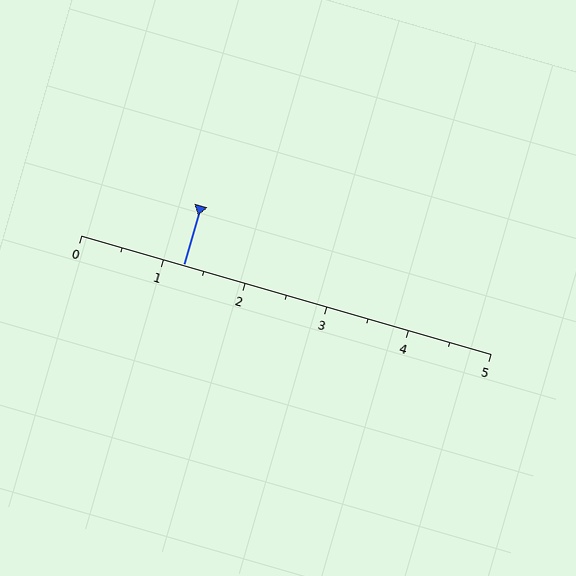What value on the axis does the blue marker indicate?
The marker indicates approximately 1.2.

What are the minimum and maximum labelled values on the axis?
The axis runs from 0 to 5.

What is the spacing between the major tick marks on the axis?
The major ticks are spaced 1 apart.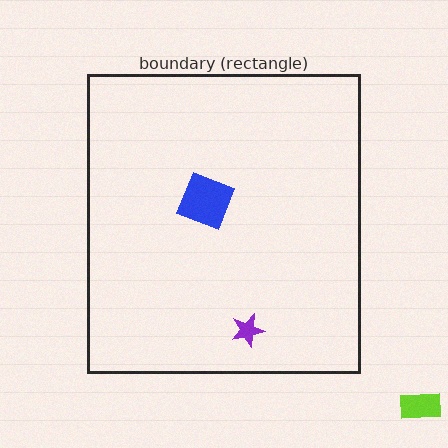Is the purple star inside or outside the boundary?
Inside.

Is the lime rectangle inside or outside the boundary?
Outside.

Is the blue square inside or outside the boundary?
Inside.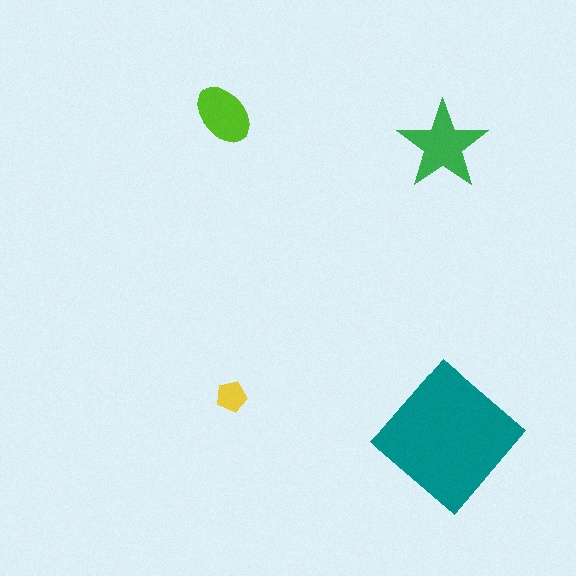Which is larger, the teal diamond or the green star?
The teal diamond.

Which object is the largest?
The teal diamond.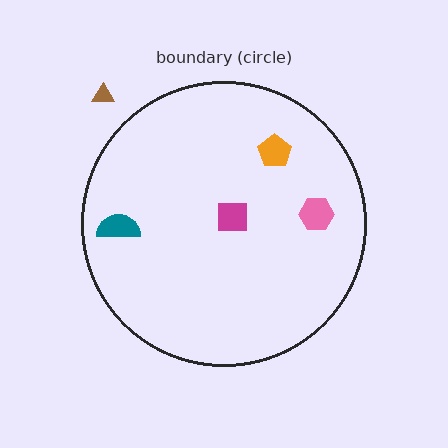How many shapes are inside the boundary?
4 inside, 1 outside.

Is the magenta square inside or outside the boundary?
Inside.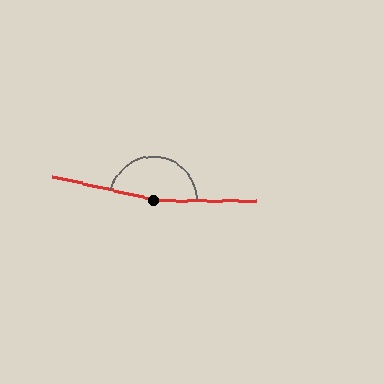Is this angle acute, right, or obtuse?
It is obtuse.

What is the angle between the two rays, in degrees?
Approximately 167 degrees.